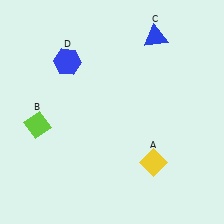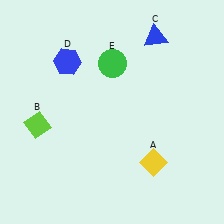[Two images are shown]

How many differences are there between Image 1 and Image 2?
There is 1 difference between the two images.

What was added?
A green circle (E) was added in Image 2.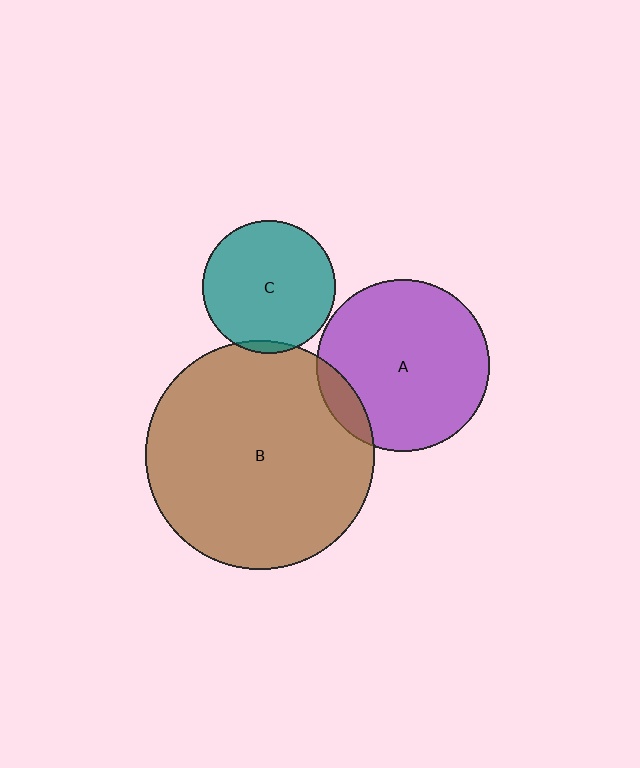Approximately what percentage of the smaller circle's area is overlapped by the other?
Approximately 10%.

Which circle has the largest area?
Circle B (brown).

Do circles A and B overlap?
Yes.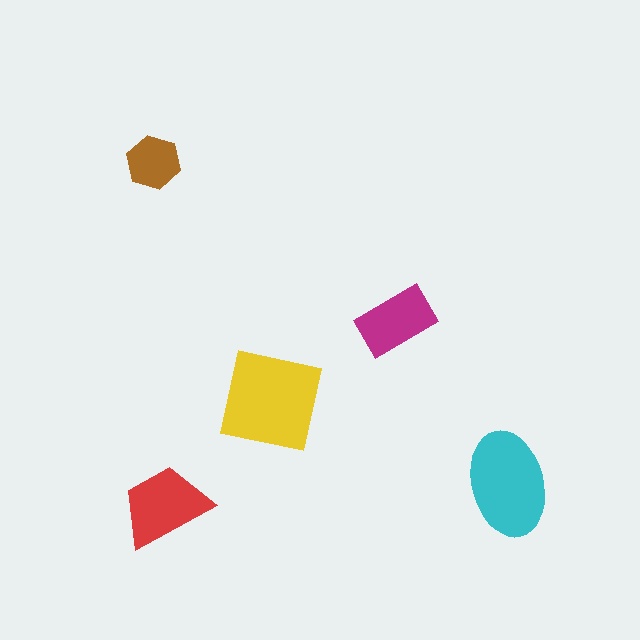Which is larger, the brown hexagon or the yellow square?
The yellow square.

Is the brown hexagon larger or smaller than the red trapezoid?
Smaller.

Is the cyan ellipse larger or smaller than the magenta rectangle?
Larger.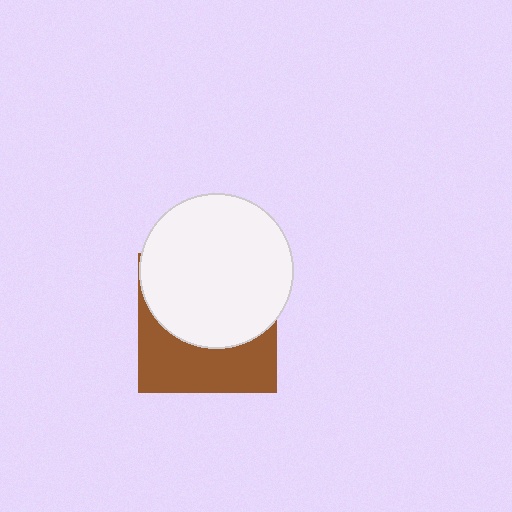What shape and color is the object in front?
The object in front is a white circle.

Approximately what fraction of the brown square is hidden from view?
Roughly 58% of the brown square is hidden behind the white circle.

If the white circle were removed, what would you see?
You would see the complete brown square.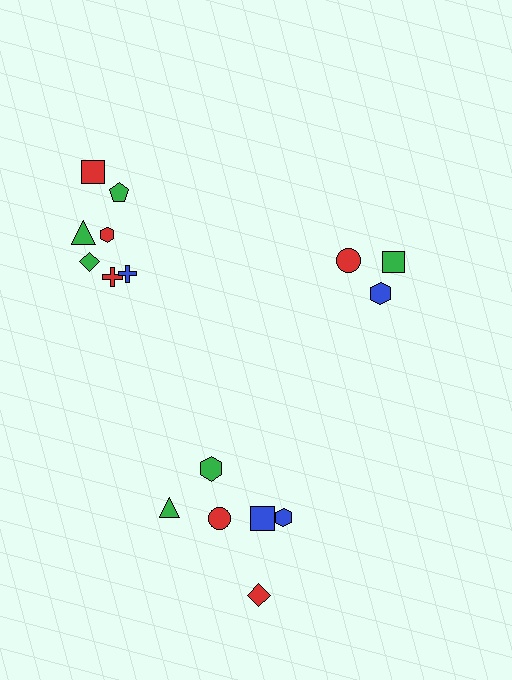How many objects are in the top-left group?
There are 7 objects.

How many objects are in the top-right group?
There are 3 objects.